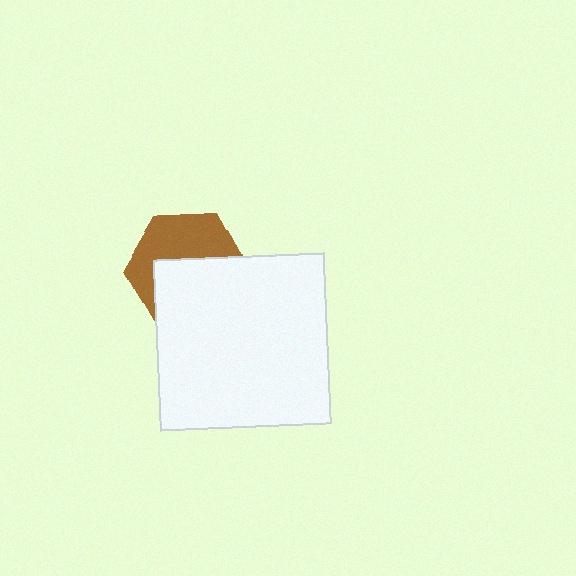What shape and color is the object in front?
The object in front is a white square.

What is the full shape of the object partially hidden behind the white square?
The partially hidden object is a brown hexagon.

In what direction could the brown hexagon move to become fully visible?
The brown hexagon could move up. That would shift it out from behind the white square entirely.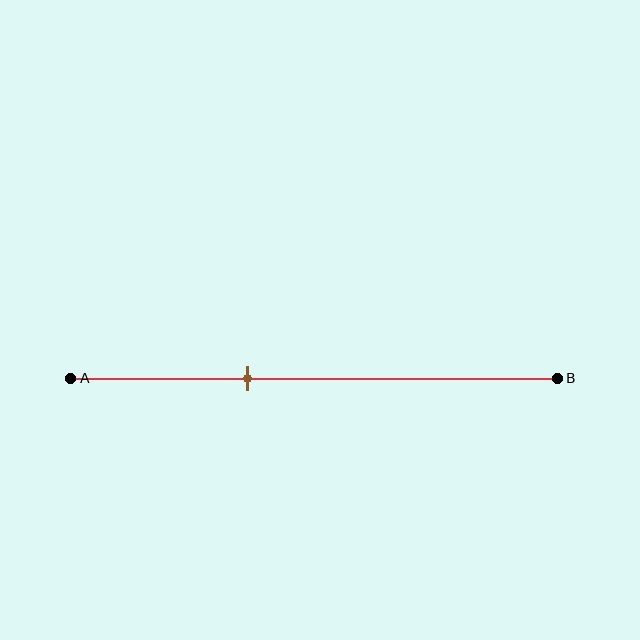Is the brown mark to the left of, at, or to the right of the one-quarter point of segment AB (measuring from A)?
The brown mark is to the right of the one-quarter point of segment AB.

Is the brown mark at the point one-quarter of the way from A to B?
No, the mark is at about 35% from A, not at the 25% one-quarter point.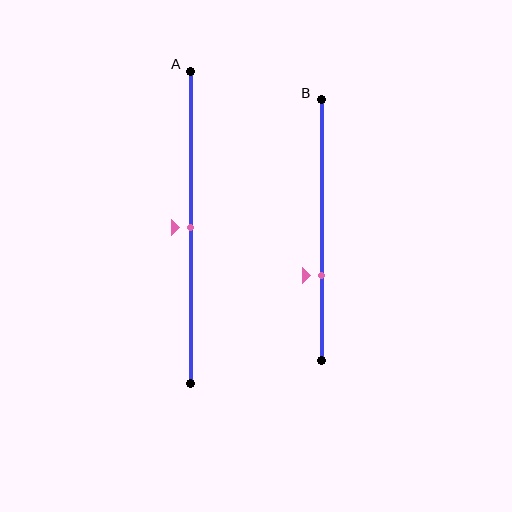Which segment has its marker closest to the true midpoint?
Segment A has its marker closest to the true midpoint.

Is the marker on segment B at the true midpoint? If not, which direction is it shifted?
No, the marker on segment B is shifted downward by about 17% of the segment length.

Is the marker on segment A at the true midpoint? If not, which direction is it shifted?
Yes, the marker on segment A is at the true midpoint.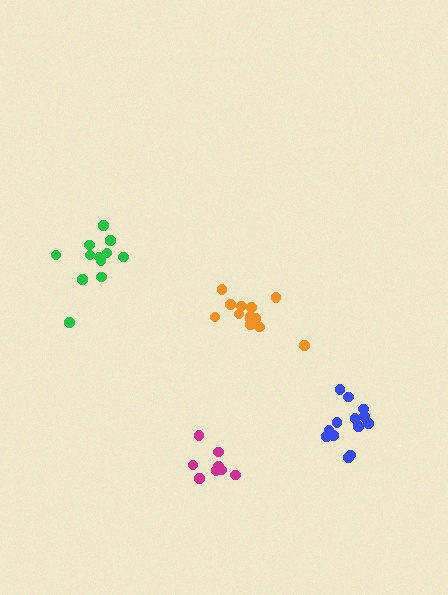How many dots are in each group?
Group 1: 12 dots, Group 2: 13 dots, Group 3: 13 dots, Group 4: 8 dots (46 total).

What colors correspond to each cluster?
The clusters are colored: green, orange, blue, magenta.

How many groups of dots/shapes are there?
There are 4 groups.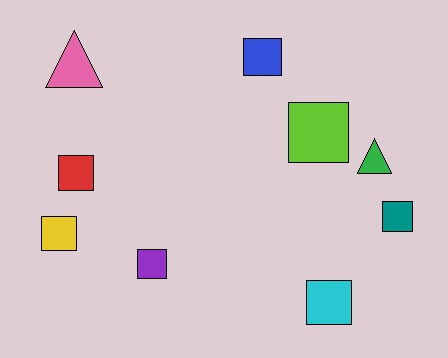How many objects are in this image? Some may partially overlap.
There are 9 objects.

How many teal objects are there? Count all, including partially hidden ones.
There is 1 teal object.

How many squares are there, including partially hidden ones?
There are 7 squares.